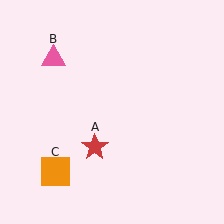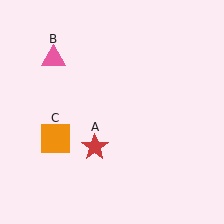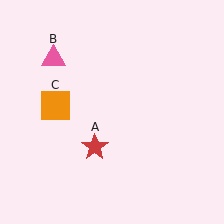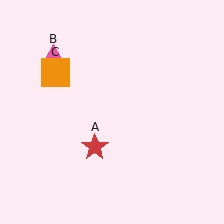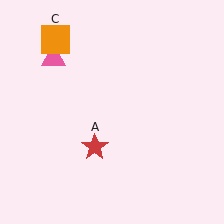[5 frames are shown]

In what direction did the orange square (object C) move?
The orange square (object C) moved up.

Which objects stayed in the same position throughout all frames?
Red star (object A) and pink triangle (object B) remained stationary.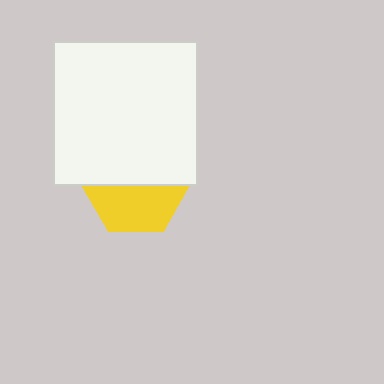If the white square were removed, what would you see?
You would see the complete yellow hexagon.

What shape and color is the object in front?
The object in front is a white square.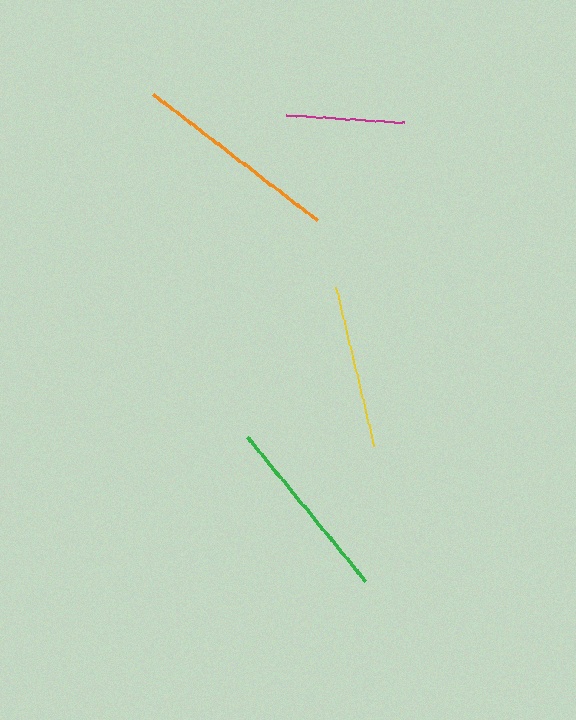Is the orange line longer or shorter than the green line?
The orange line is longer than the green line.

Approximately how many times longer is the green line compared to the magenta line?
The green line is approximately 1.6 times the length of the magenta line.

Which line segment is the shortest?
The magenta line is the shortest at approximately 119 pixels.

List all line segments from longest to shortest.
From longest to shortest: orange, green, yellow, magenta.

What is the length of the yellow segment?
The yellow segment is approximately 163 pixels long.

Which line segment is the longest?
The orange line is the longest at approximately 207 pixels.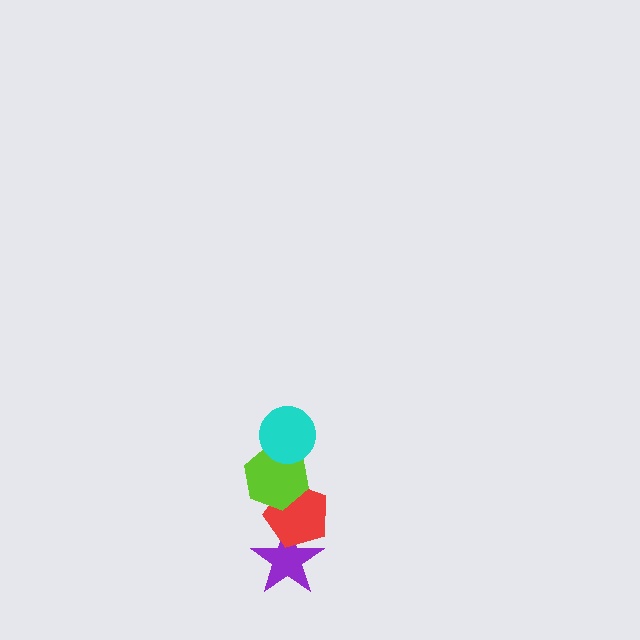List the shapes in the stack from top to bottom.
From top to bottom: the cyan circle, the lime hexagon, the red pentagon, the purple star.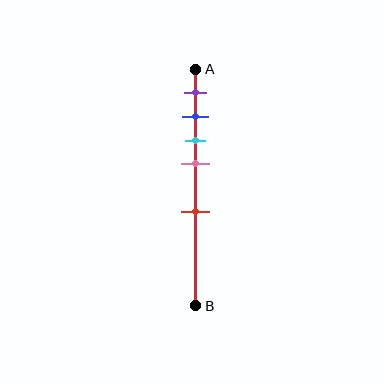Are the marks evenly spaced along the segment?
No, the marks are not evenly spaced.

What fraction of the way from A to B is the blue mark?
The blue mark is approximately 20% (0.2) of the way from A to B.